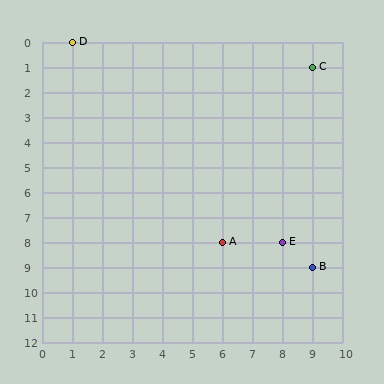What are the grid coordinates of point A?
Point A is at grid coordinates (6, 8).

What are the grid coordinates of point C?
Point C is at grid coordinates (9, 1).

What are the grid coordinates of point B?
Point B is at grid coordinates (9, 9).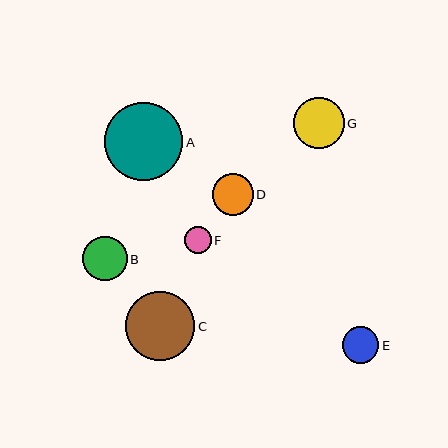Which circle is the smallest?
Circle F is the smallest with a size of approximately 27 pixels.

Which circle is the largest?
Circle A is the largest with a size of approximately 78 pixels.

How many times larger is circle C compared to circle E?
Circle C is approximately 1.9 times the size of circle E.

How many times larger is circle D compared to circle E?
Circle D is approximately 1.1 times the size of circle E.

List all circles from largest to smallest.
From largest to smallest: A, C, G, B, D, E, F.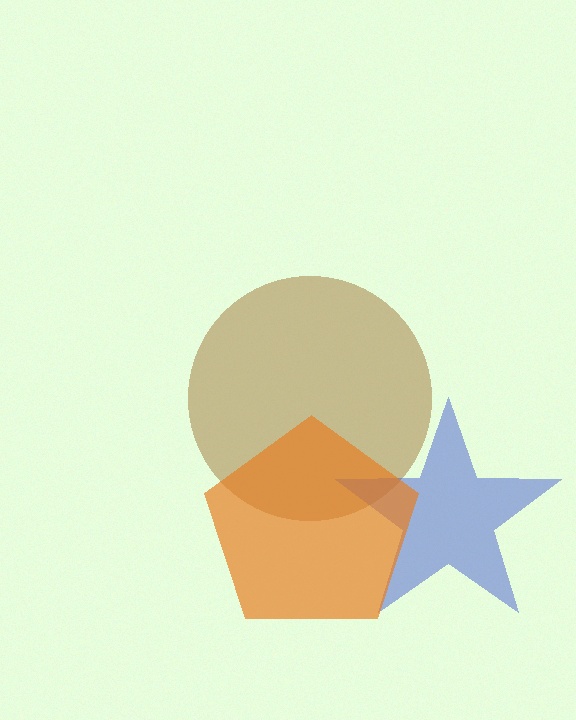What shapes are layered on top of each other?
The layered shapes are: a brown circle, a blue star, an orange pentagon.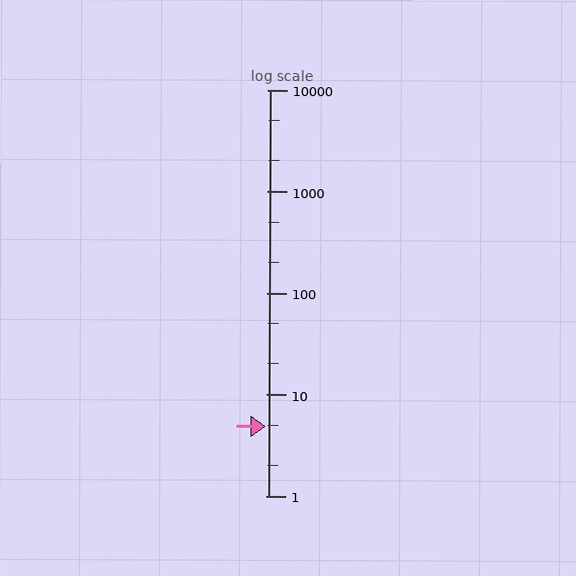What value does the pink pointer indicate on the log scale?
The pointer indicates approximately 4.8.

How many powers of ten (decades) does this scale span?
The scale spans 4 decades, from 1 to 10000.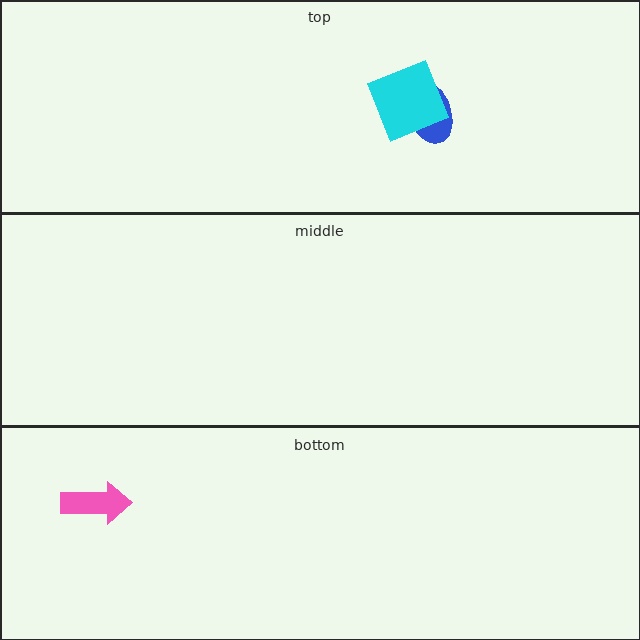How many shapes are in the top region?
2.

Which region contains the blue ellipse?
The top region.